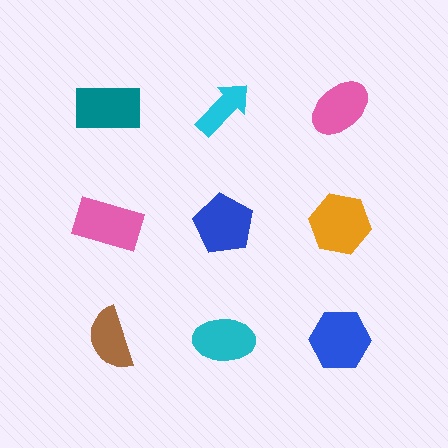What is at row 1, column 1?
A teal rectangle.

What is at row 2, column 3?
An orange hexagon.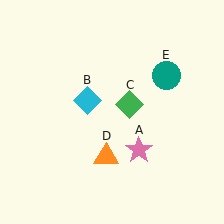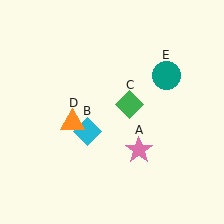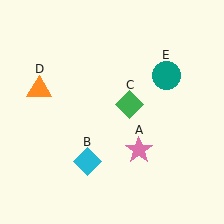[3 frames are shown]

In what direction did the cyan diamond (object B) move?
The cyan diamond (object B) moved down.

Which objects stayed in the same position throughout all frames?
Pink star (object A) and green diamond (object C) and teal circle (object E) remained stationary.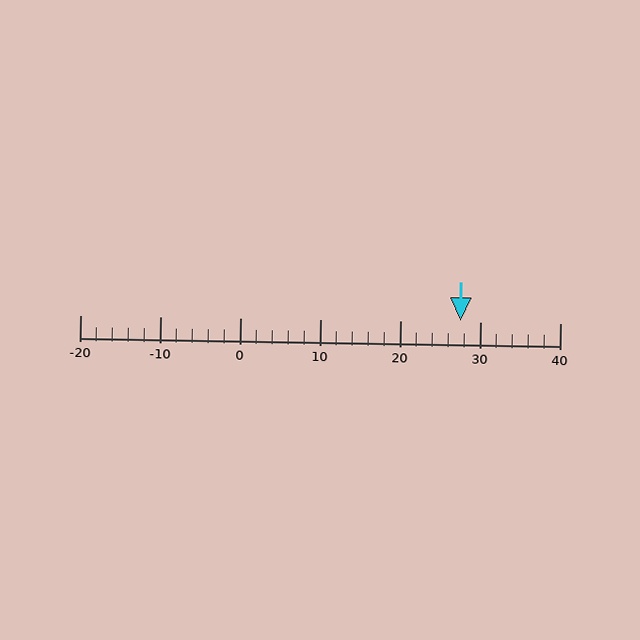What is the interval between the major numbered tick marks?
The major tick marks are spaced 10 units apart.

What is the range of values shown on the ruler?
The ruler shows values from -20 to 40.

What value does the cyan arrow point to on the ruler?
The cyan arrow points to approximately 28.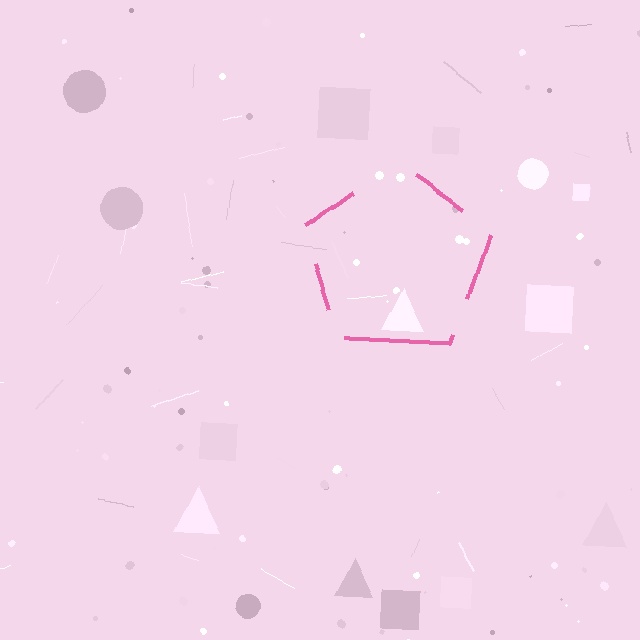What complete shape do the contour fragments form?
The contour fragments form a pentagon.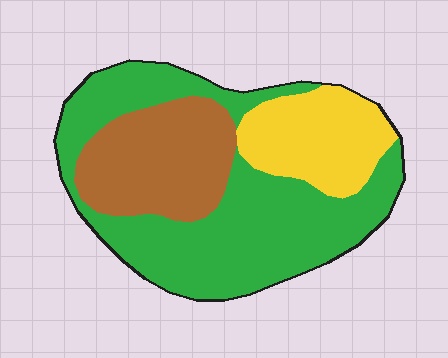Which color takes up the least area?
Yellow, at roughly 20%.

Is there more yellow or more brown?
Brown.